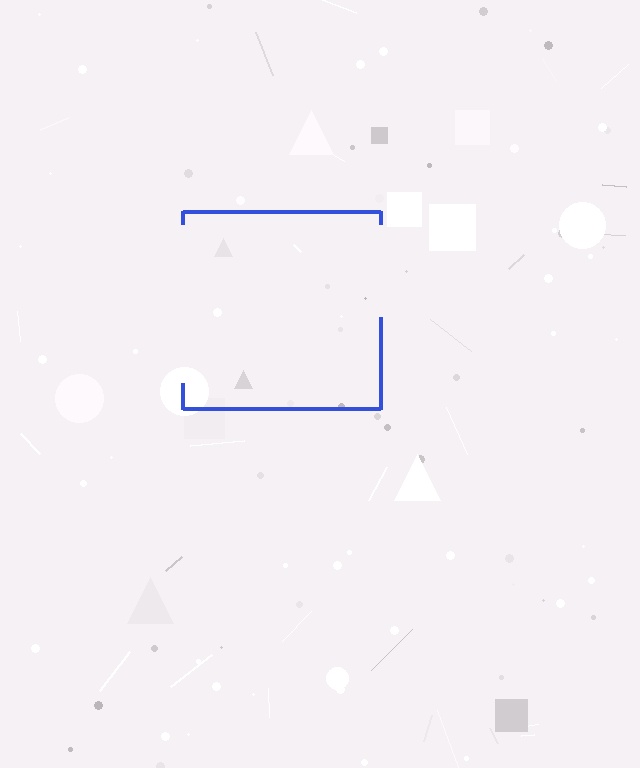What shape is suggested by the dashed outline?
The dashed outline suggests a square.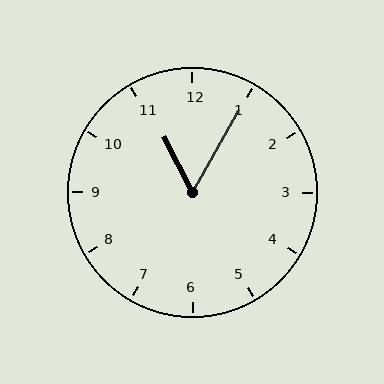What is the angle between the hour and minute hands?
Approximately 58 degrees.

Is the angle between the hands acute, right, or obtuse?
It is acute.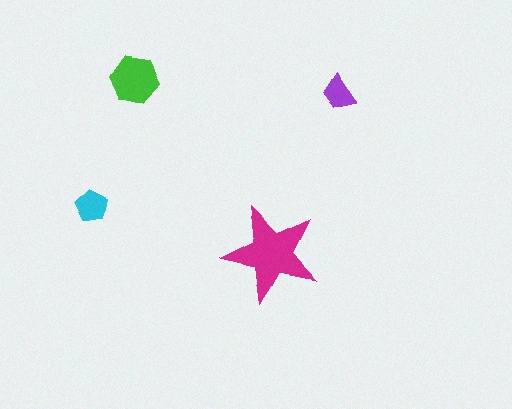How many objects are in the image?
There are 4 objects in the image.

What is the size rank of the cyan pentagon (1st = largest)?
3rd.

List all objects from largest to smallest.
The magenta star, the green hexagon, the cyan pentagon, the purple trapezoid.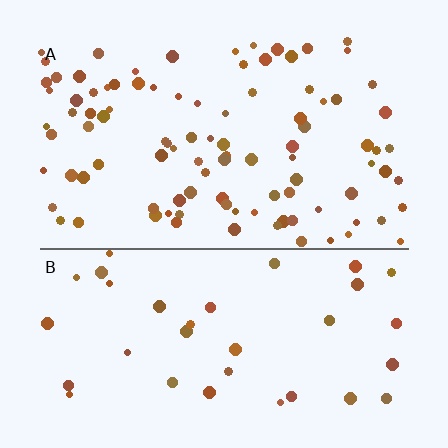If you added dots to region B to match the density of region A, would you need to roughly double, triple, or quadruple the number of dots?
Approximately triple.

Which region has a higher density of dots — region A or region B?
A (the top).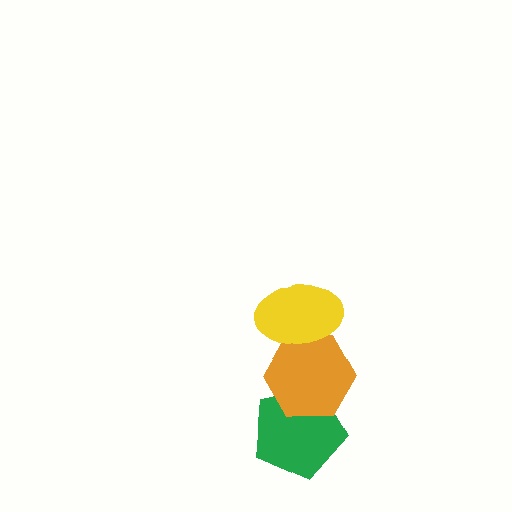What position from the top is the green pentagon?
The green pentagon is 3rd from the top.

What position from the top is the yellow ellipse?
The yellow ellipse is 1st from the top.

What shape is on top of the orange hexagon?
The yellow ellipse is on top of the orange hexagon.